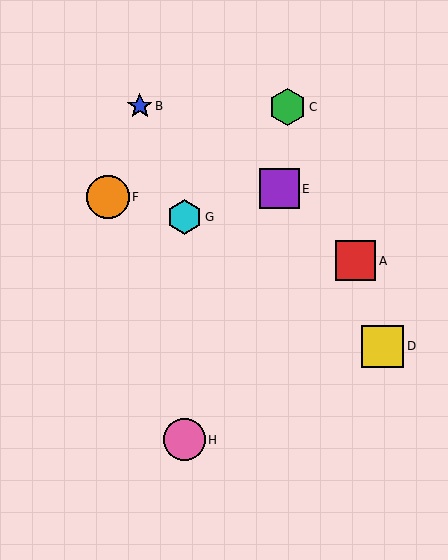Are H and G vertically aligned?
Yes, both are at x≈184.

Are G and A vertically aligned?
No, G is at x≈184 and A is at x≈355.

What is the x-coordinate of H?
Object H is at x≈184.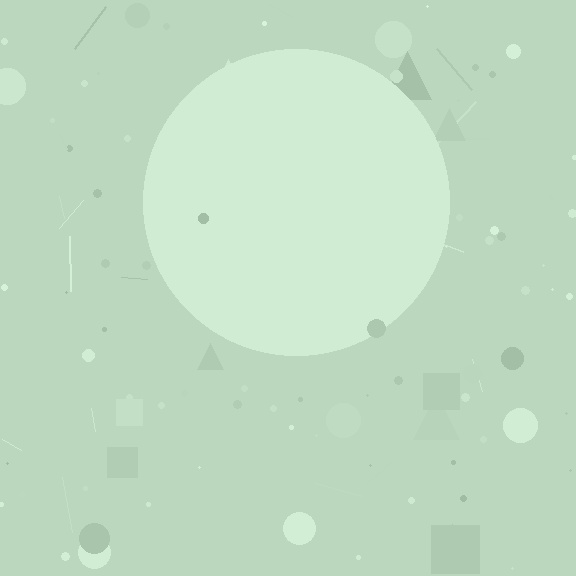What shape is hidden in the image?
A circle is hidden in the image.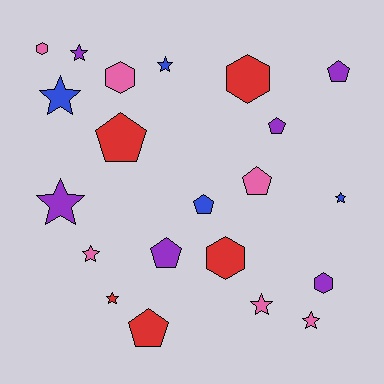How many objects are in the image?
There are 21 objects.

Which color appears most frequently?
Pink, with 6 objects.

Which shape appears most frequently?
Star, with 9 objects.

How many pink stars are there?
There are 3 pink stars.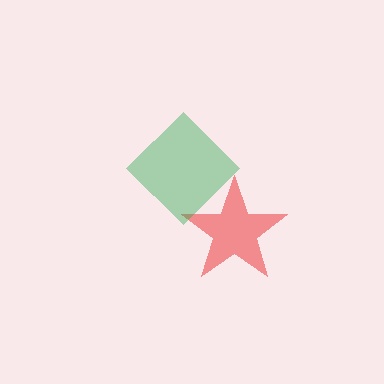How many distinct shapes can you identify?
There are 2 distinct shapes: a red star, a green diamond.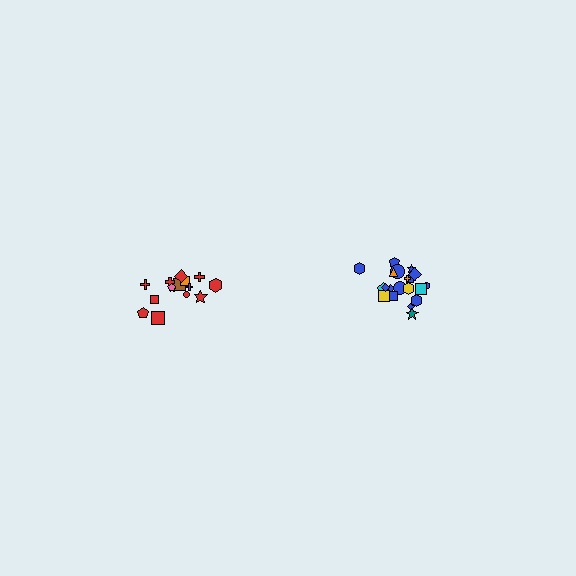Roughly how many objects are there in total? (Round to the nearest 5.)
Roughly 35 objects in total.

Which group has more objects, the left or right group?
The right group.